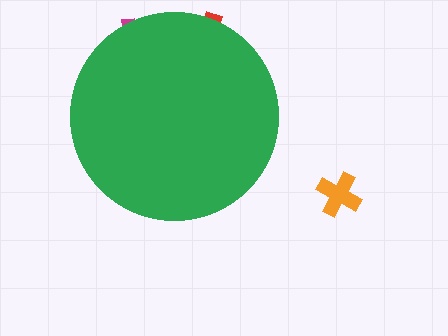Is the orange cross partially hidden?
No, the orange cross is fully visible.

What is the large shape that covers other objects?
A green circle.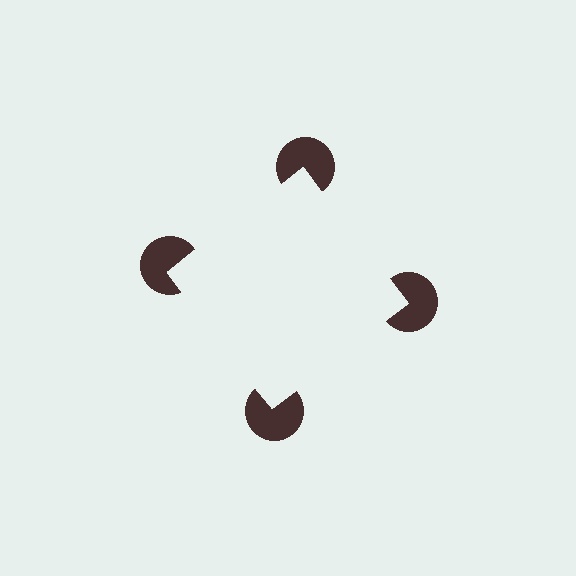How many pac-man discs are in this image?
There are 4 — one at each vertex of the illusory square.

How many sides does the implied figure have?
4 sides.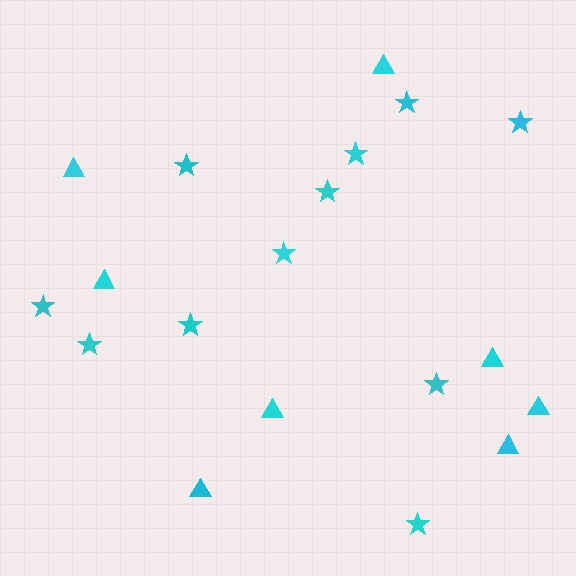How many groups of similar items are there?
There are 2 groups: one group of stars (11) and one group of triangles (8).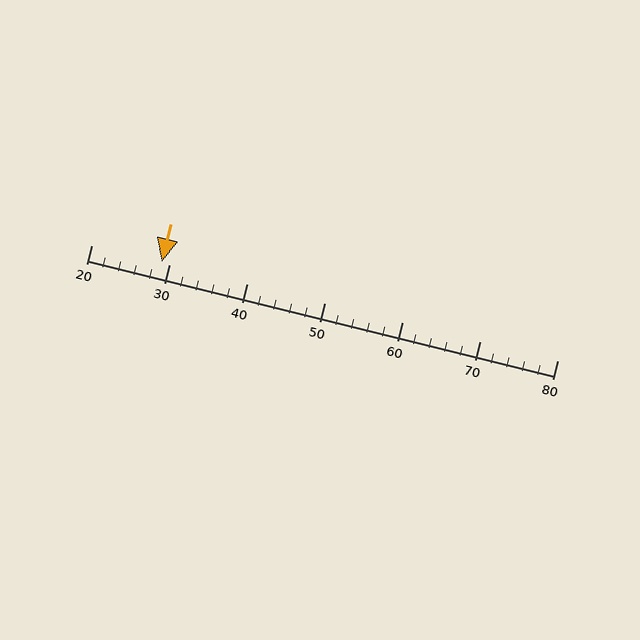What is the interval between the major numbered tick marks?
The major tick marks are spaced 10 units apart.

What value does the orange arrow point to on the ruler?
The orange arrow points to approximately 29.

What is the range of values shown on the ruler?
The ruler shows values from 20 to 80.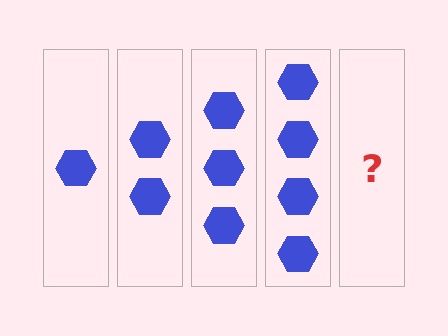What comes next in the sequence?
The next element should be 5 hexagons.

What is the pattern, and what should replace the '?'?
The pattern is that each step adds one more hexagon. The '?' should be 5 hexagons.